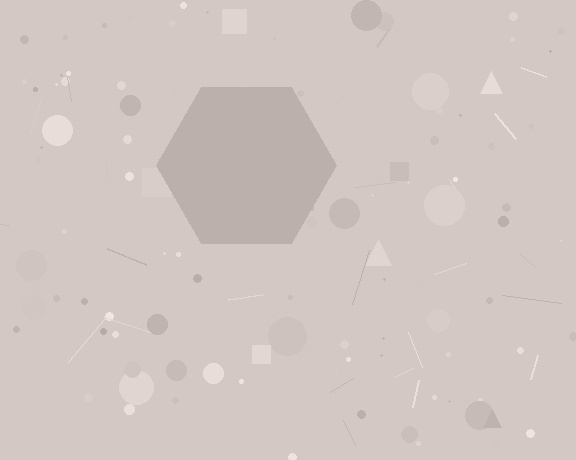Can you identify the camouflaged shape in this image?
The camouflaged shape is a hexagon.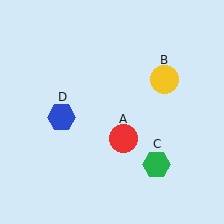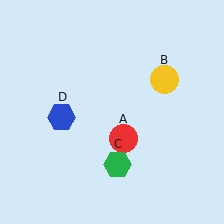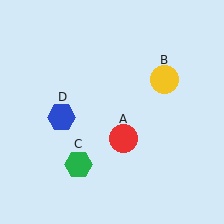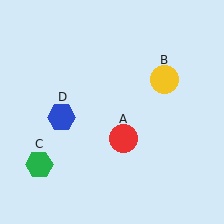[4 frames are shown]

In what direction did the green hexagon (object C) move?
The green hexagon (object C) moved left.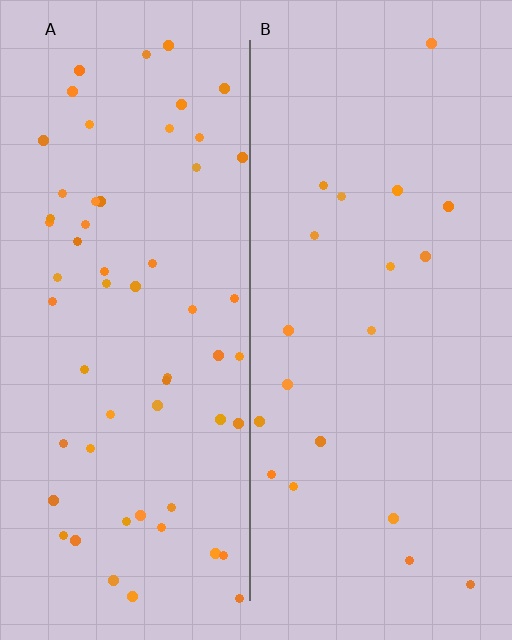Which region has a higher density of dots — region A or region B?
A (the left).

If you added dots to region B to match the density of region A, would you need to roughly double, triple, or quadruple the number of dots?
Approximately triple.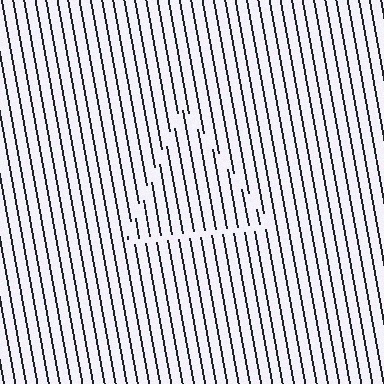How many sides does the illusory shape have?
3 sides — the line-ends trace a triangle.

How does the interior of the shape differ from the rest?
The interior of the shape contains the same grating, shifted by half a period — the contour is defined by the phase discontinuity where line-ends from the inner and outer gratings abut.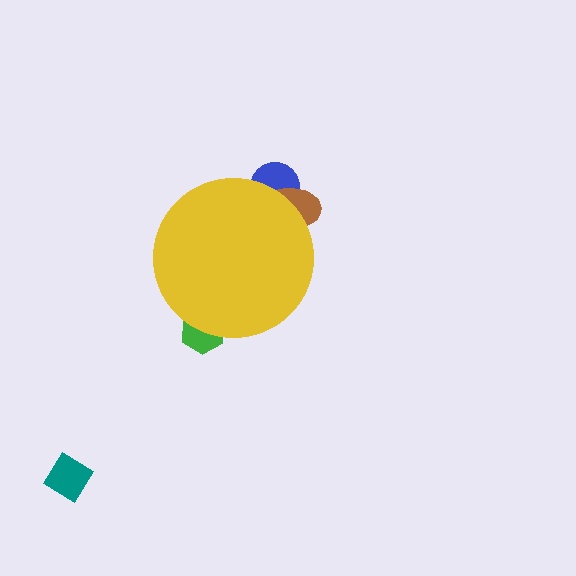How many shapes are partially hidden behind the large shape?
3 shapes are partially hidden.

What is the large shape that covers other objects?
A yellow circle.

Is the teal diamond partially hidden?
No, the teal diamond is fully visible.